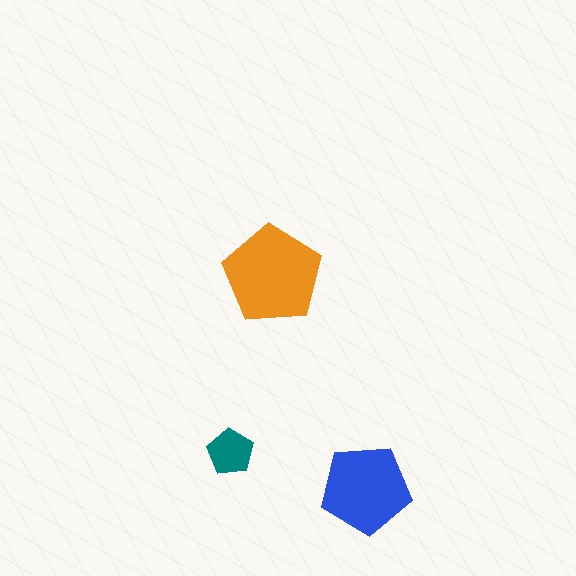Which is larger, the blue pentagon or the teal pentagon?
The blue one.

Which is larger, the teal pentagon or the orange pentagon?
The orange one.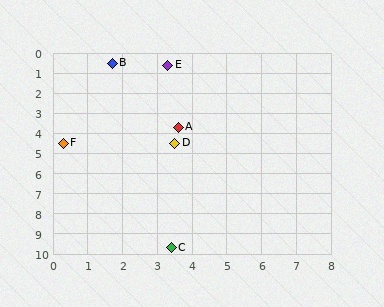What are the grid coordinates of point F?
Point F is at approximately (0.3, 4.5).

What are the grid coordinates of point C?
Point C is at approximately (3.4, 9.7).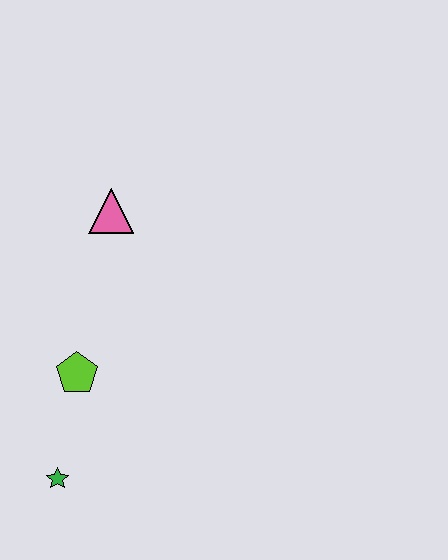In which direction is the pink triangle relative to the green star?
The pink triangle is above the green star.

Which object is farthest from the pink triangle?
The green star is farthest from the pink triangle.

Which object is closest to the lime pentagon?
The green star is closest to the lime pentagon.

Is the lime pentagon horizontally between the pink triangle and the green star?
Yes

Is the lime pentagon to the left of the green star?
No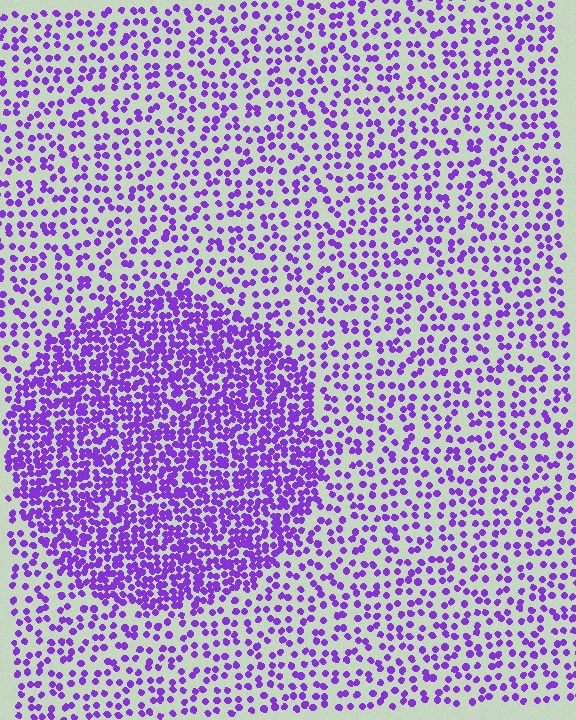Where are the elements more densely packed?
The elements are more densely packed inside the circle boundary.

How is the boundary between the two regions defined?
The boundary is defined by a change in element density (approximately 2.3x ratio). All elements are the same color, size, and shape.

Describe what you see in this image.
The image contains small purple elements arranged at two different densities. A circle-shaped region is visible where the elements are more densely packed than the surrounding area.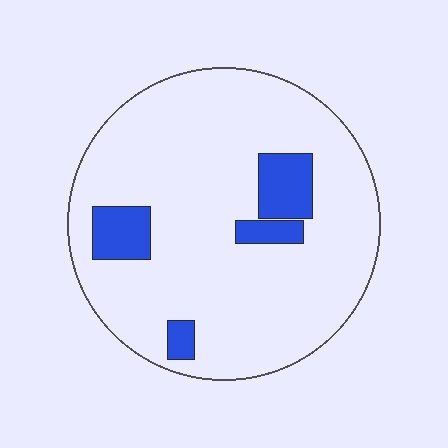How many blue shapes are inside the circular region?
4.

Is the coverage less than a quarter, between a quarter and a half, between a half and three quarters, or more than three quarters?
Less than a quarter.